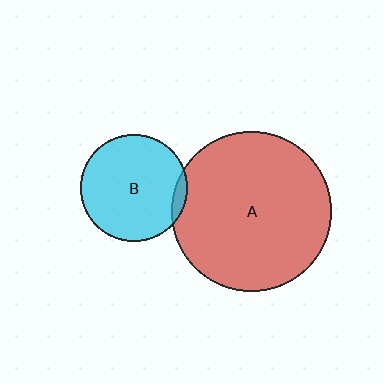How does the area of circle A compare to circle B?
Approximately 2.2 times.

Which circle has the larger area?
Circle A (red).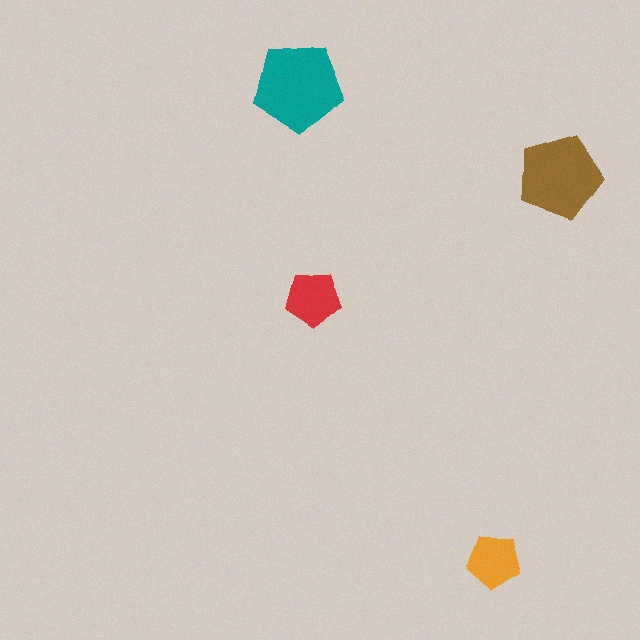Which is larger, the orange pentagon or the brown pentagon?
The brown one.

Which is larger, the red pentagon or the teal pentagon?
The teal one.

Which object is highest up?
The teal pentagon is topmost.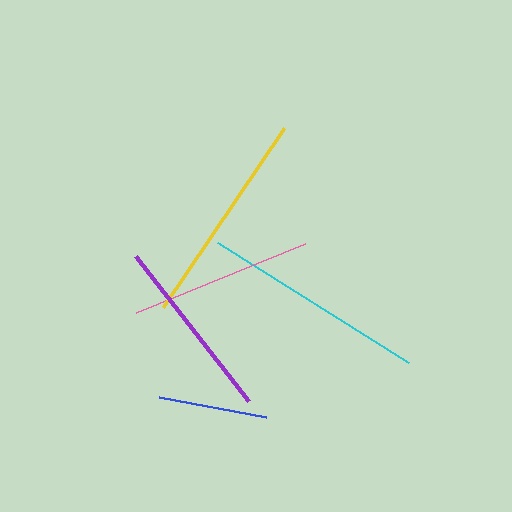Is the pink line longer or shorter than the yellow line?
The yellow line is longer than the pink line.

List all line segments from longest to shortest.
From longest to shortest: cyan, yellow, purple, pink, blue.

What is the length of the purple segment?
The purple segment is approximately 184 pixels long.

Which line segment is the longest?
The cyan line is the longest at approximately 225 pixels.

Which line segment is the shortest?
The blue line is the shortest at approximately 109 pixels.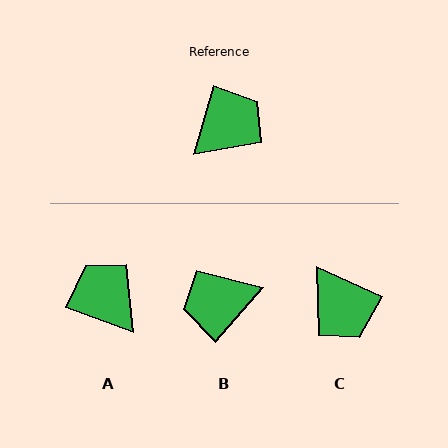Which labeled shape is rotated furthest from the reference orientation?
B, about 155 degrees away.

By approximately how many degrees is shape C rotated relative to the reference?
Approximately 99 degrees clockwise.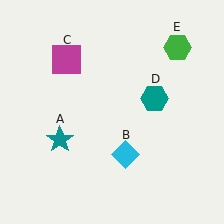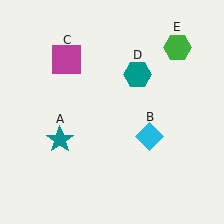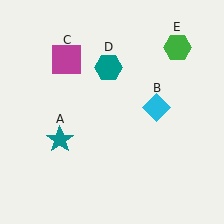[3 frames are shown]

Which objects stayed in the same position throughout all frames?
Teal star (object A) and magenta square (object C) and green hexagon (object E) remained stationary.